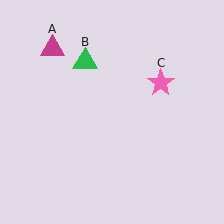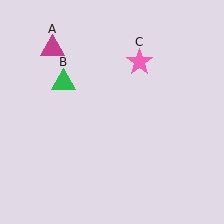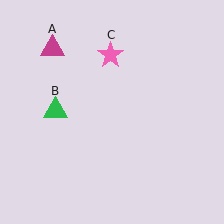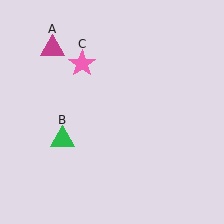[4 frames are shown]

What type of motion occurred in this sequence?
The green triangle (object B), pink star (object C) rotated counterclockwise around the center of the scene.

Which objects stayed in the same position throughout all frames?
Magenta triangle (object A) remained stationary.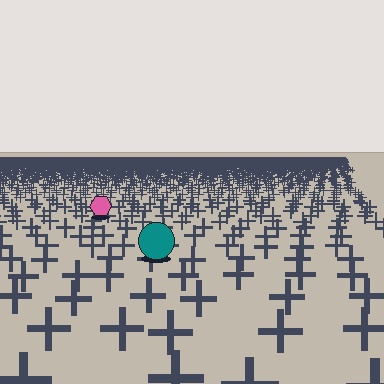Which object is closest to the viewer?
The teal circle is closest. The texture marks near it are larger and more spread out.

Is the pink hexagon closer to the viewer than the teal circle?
No. The teal circle is closer — you can tell from the texture gradient: the ground texture is coarser near it.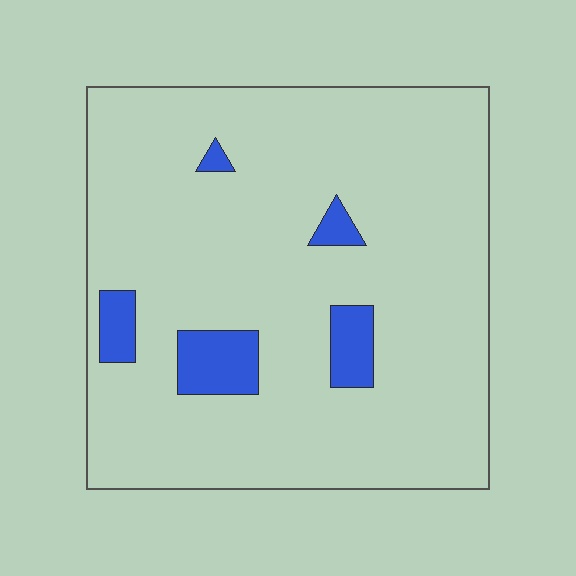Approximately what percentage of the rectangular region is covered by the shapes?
Approximately 10%.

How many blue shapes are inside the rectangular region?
5.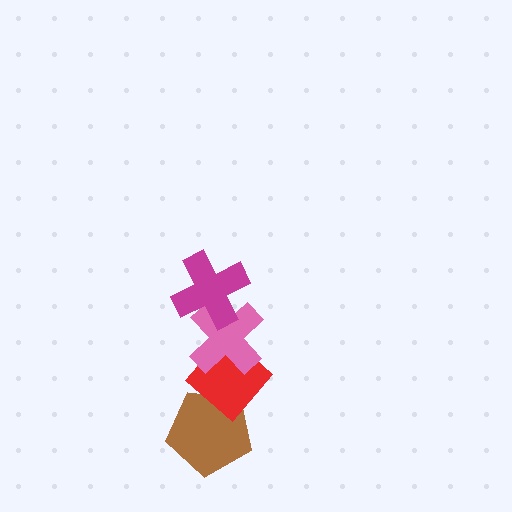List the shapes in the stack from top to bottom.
From top to bottom: the magenta cross, the pink cross, the red diamond, the brown pentagon.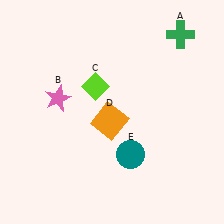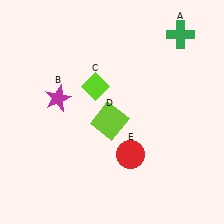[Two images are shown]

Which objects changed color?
B changed from pink to magenta. D changed from orange to lime. E changed from teal to red.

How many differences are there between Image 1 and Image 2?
There are 3 differences between the two images.